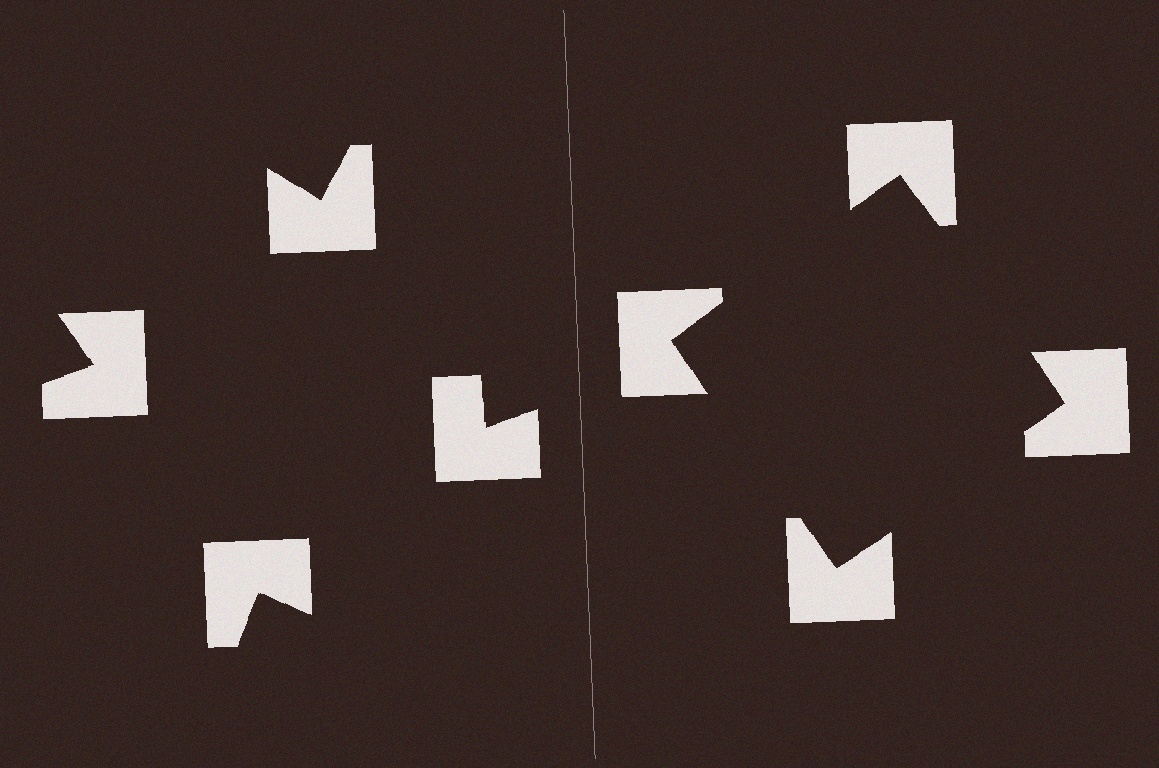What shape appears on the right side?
An illusory square.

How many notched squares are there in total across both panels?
8 — 4 on each side.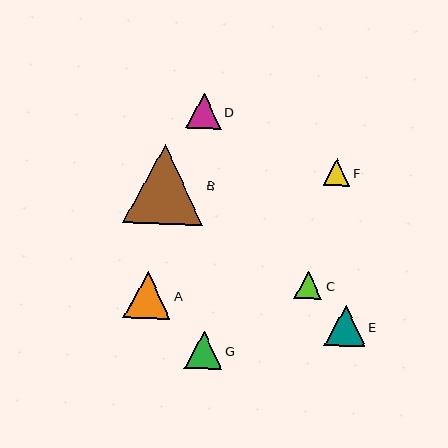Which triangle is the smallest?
Triangle F is the smallest with a size of approximately 26 pixels.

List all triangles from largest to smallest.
From largest to smallest: B, A, E, G, D, C, F.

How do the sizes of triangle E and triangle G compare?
Triangle E and triangle G are approximately the same size.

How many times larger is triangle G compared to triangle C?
Triangle G is approximately 1.4 times the size of triangle C.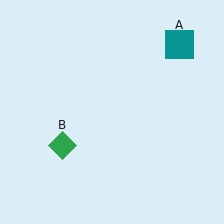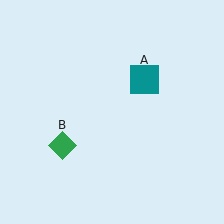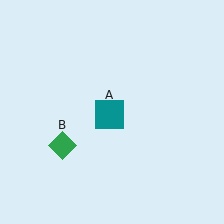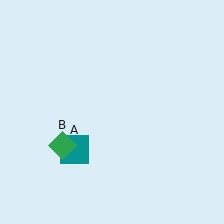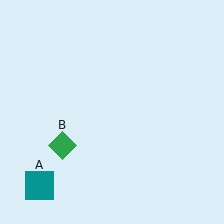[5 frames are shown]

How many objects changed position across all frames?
1 object changed position: teal square (object A).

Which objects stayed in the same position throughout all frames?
Green diamond (object B) remained stationary.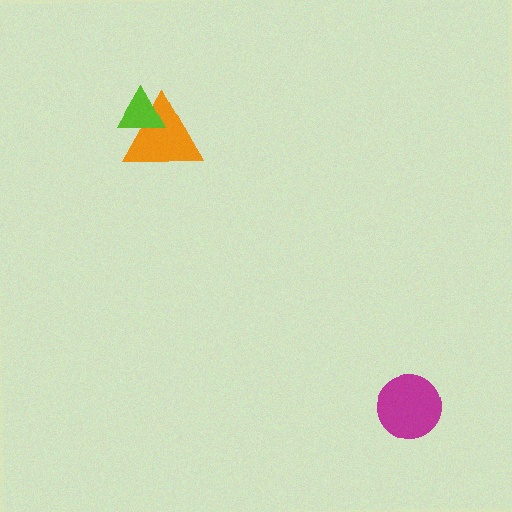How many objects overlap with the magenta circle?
0 objects overlap with the magenta circle.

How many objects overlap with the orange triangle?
1 object overlaps with the orange triangle.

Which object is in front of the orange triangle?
The lime triangle is in front of the orange triangle.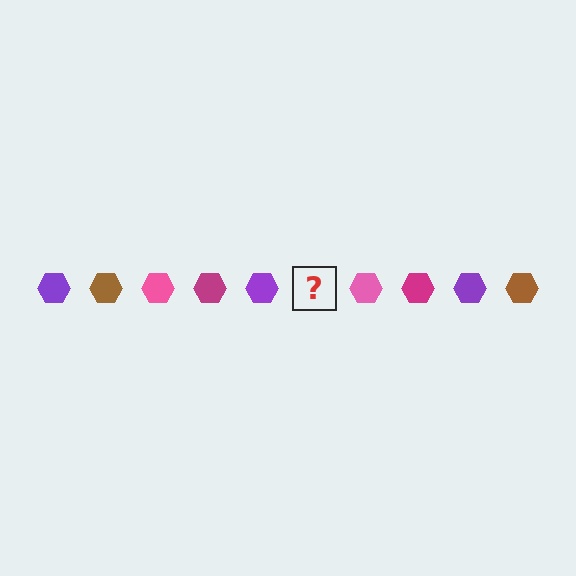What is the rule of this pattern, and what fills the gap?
The rule is that the pattern cycles through purple, brown, pink, magenta hexagons. The gap should be filled with a brown hexagon.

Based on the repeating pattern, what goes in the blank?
The blank should be a brown hexagon.